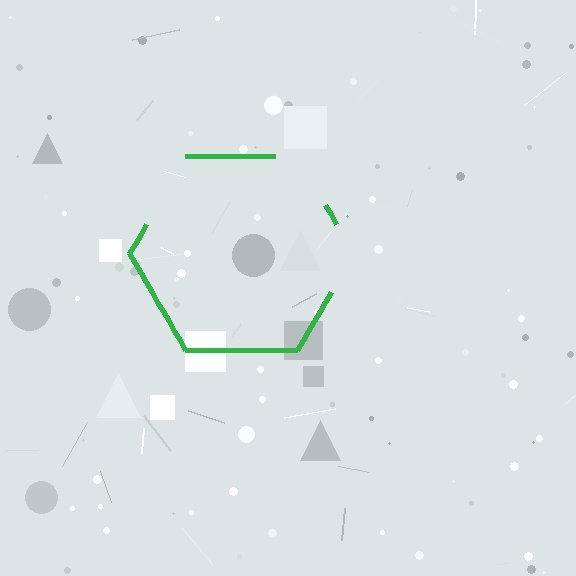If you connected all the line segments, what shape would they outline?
They would outline a hexagon.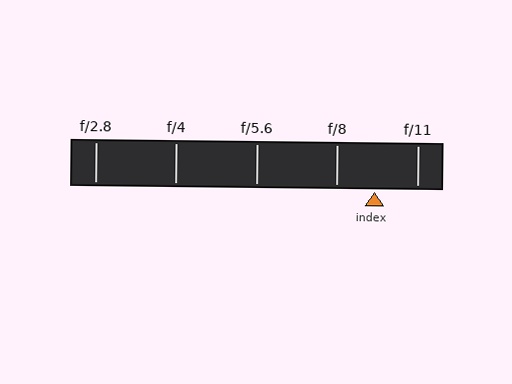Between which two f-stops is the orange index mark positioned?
The index mark is between f/8 and f/11.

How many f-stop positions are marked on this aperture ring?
There are 5 f-stop positions marked.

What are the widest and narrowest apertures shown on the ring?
The widest aperture shown is f/2.8 and the narrowest is f/11.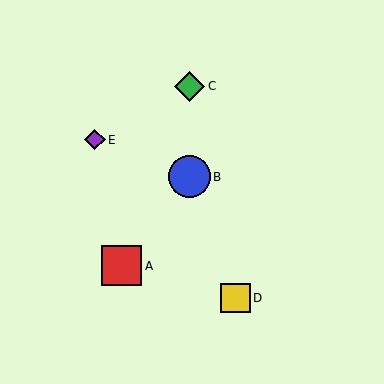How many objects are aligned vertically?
2 objects (B, C) are aligned vertically.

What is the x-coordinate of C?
Object C is at x≈190.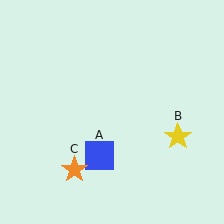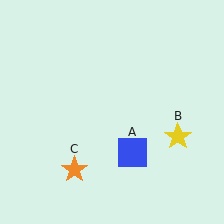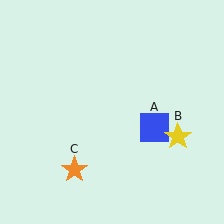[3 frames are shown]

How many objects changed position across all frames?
1 object changed position: blue square (object A).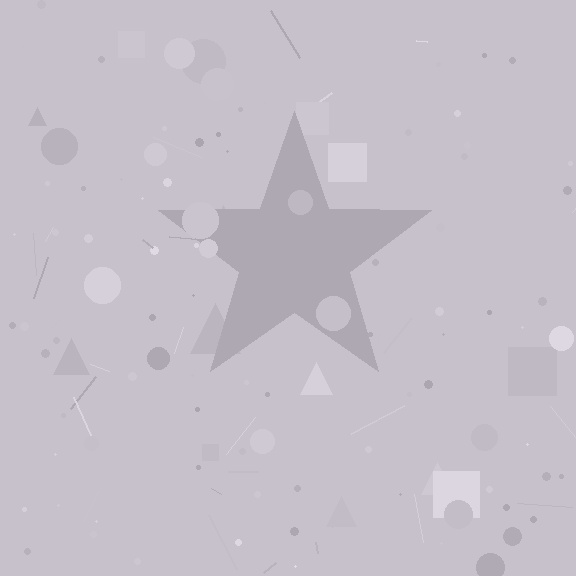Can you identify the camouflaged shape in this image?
The camouflaged shape is a star.